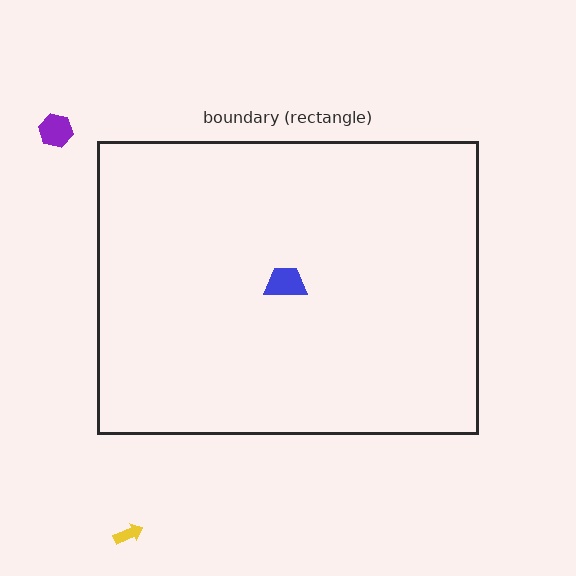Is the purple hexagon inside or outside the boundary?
Outside.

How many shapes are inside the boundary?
1 inside, 2 outside.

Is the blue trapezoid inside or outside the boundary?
Inside.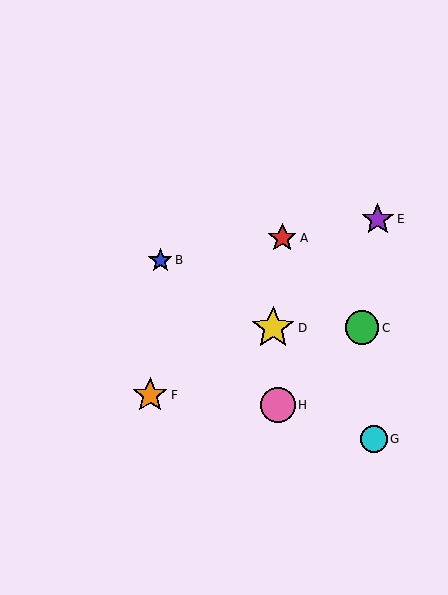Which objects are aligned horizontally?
Objects C, D are aligned horizontally.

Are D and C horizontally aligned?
Yes, both are at y≈328.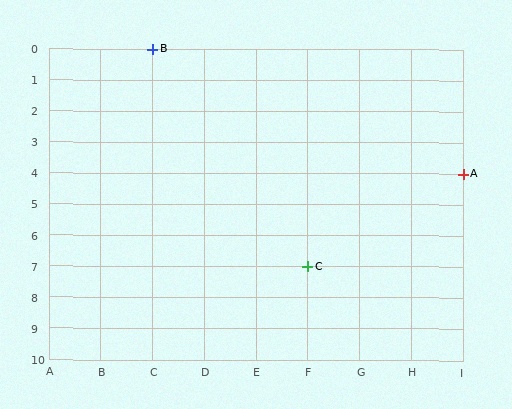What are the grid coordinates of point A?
Point A is at grid coordinates (I, 4).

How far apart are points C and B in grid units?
Points C and B are 3 columns and 7 rows apart (about 7.6 grid units diagonally).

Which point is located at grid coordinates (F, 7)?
Point C is at (F, 7).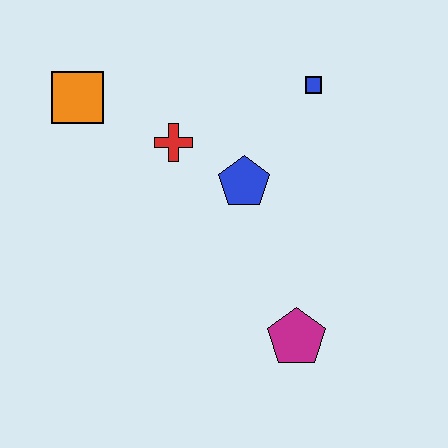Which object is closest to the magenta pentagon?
The blue pentagon is closest to the magenta pentagon.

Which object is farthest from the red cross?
The magenta pentagon is farthest from the red cross.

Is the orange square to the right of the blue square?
No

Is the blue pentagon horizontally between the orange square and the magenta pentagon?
Yes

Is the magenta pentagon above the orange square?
No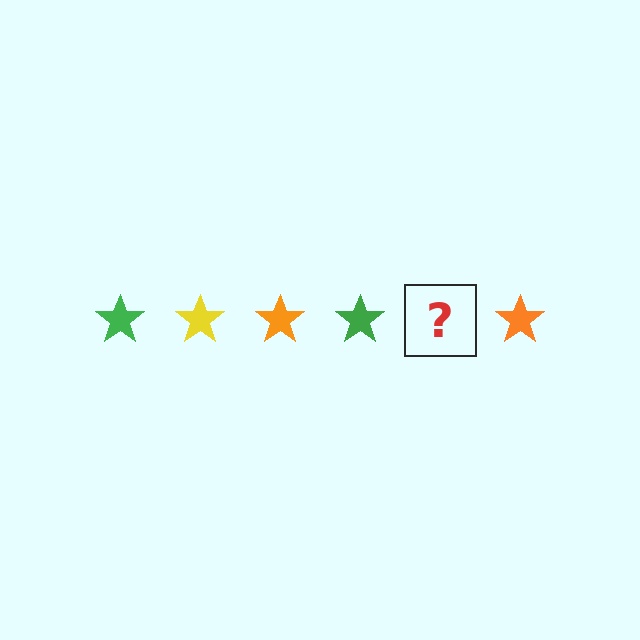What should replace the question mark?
The question mark should be replaced with a yellow star.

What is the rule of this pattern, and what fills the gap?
The rule is that the pattern cycles through green, yellow, orange stars. The gap should be filled with a yellow star.